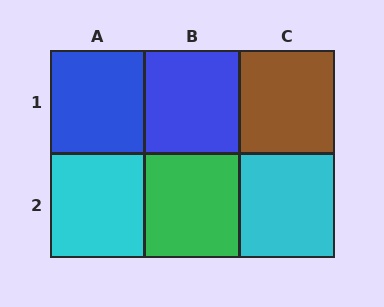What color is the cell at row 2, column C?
Cyan.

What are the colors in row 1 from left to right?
Blue, blue, brown.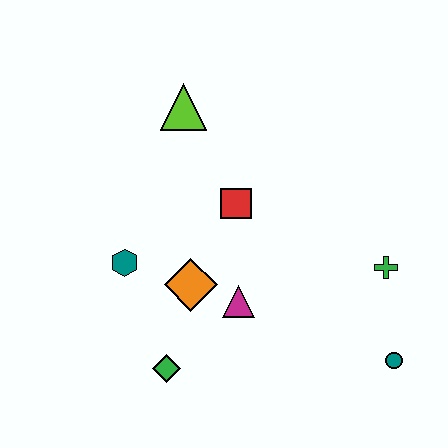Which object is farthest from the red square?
The teal circle is farthest from the red square.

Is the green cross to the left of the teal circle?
Yes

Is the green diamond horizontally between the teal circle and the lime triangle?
No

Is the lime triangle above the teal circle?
Yes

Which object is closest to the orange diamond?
The magenta triangle is closest to the orange diamond.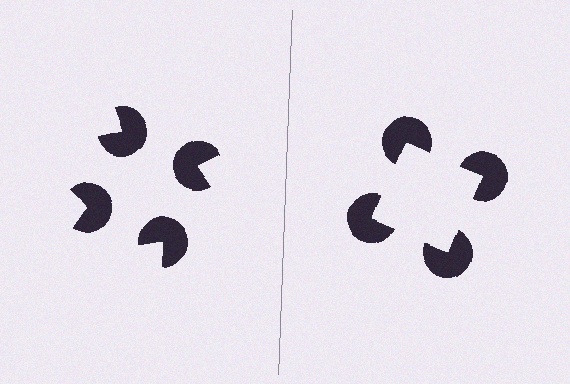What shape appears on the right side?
An illusory square.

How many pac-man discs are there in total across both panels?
8 — 4 on each side.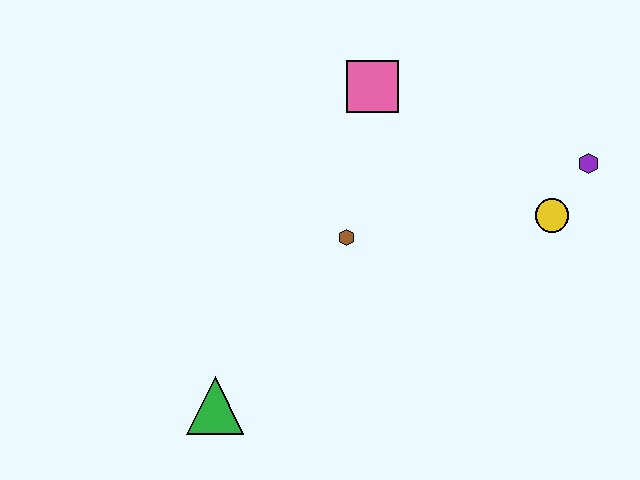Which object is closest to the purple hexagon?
The yellow circle is closest to the purple hexagon.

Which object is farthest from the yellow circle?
The green triangle is farthest from the yellow circle.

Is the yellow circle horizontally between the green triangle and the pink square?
No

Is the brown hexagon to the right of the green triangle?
Yes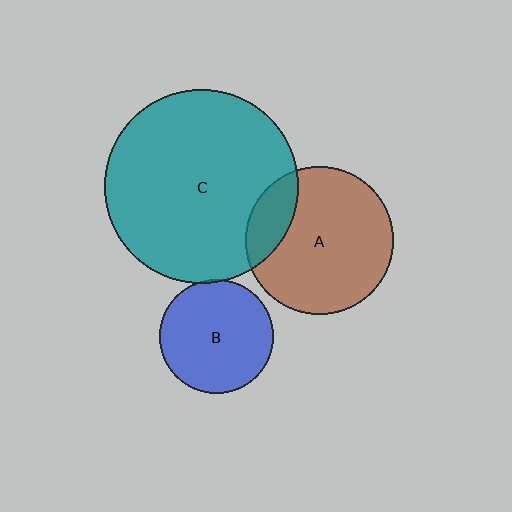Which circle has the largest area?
Circle C (teal).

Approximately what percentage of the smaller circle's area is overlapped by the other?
Approximately 20%.